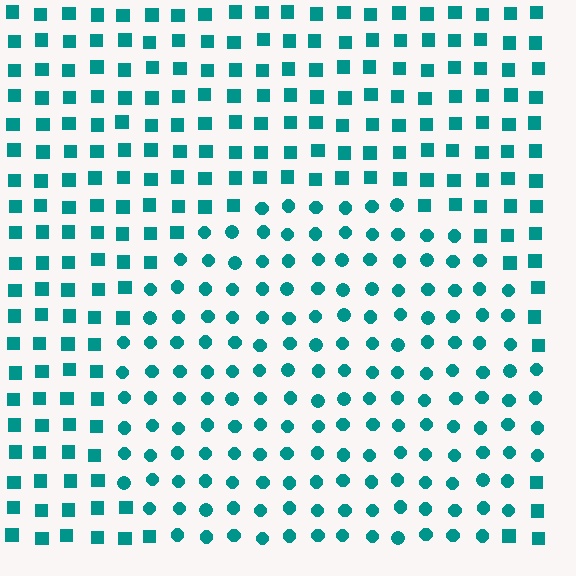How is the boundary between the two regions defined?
The boundary is defined by a change in element shape: circles inside vs. squares outside. All elements share the same color and spacing.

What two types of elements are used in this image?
The image uses circles inside the circle region and squares outside it.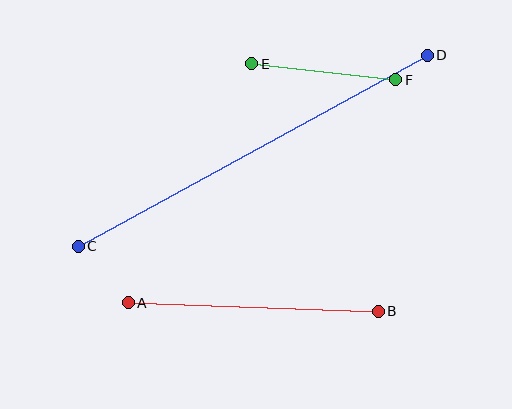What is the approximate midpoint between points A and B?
The midpoint is at approximately (253, 307) pixels.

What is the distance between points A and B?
The distance is approximately 250 pixels.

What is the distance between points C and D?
The distance is approximately 398 pixels.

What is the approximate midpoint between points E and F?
The midpoint is at approximately (324, 72) pixels.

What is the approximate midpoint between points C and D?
The midpoint is at approximately (253, 151) pixels.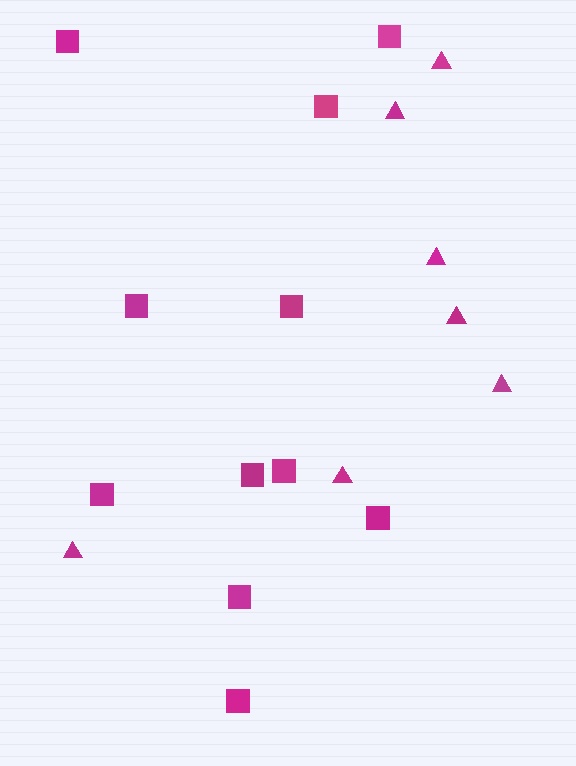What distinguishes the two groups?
There are 2 groups: one group of triangles (7) and one group of squares (11).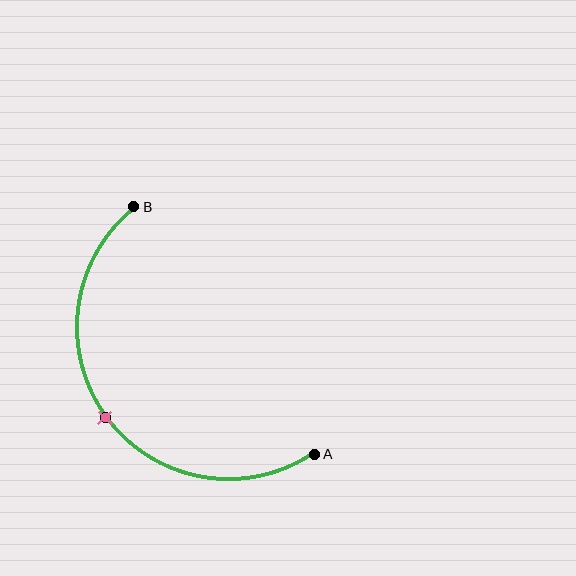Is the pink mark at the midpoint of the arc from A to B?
Yes. The pink mark lies on the arc at equal arc-length from both A and B — it is the arc midpoint.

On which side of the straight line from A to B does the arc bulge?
The arc bulges below and to the left of the straight line connecting A and B.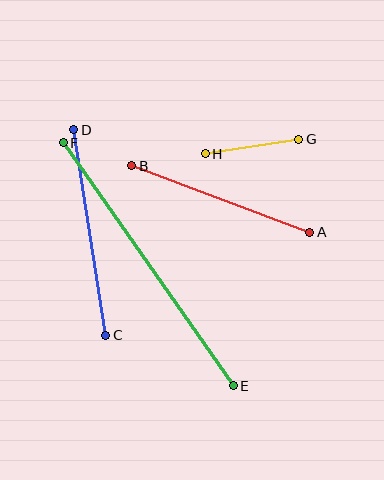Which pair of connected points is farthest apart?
Points E and F are farthest apart.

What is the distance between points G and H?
The distance is approximately 95 pixels.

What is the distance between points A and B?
The distance is approximately 190 pixels.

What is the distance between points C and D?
The distance is approximately 208 pixels.